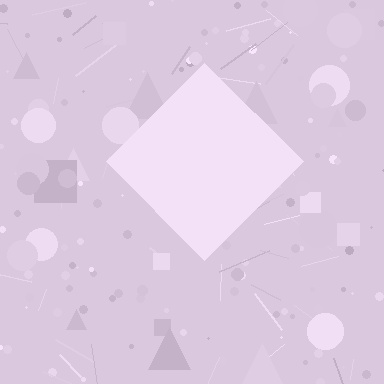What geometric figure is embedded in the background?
A diamond is embedded in the background.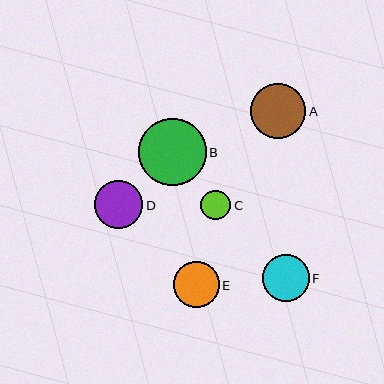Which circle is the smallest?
Circle C is the smallest with a size of approximately 30 pixels.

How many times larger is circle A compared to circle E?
Circle A is approximately 1.2 times the size of circle E.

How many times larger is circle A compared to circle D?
Circle A is approximately 1.1 times the size of circle D.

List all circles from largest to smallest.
From largest to smallest: B, A, D, F, E, C.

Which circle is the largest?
Circle B is the largest with a size of approximately 67 pixels.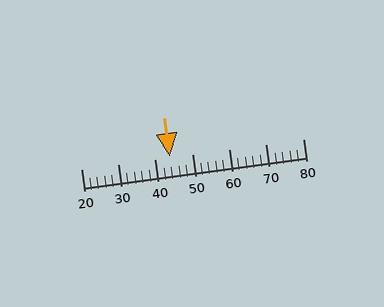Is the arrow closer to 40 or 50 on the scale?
The arrow is closer to 40.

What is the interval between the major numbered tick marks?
The major tick marks are spaced 10 units apart.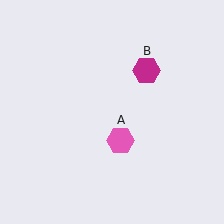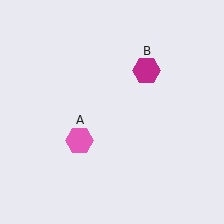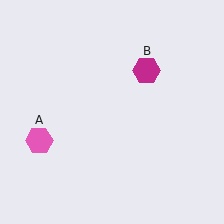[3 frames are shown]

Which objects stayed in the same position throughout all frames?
Magenta hexagon (object B) remained stationary.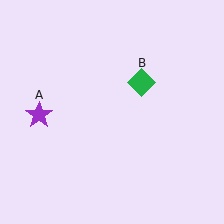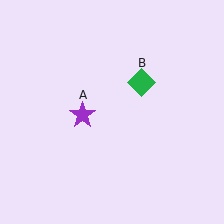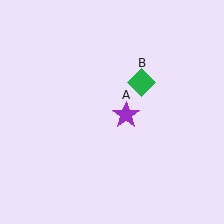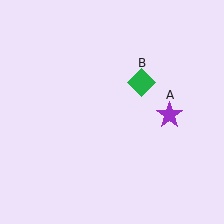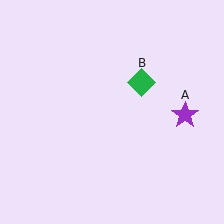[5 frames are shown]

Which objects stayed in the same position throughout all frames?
Green diamond (object B) remained stationary.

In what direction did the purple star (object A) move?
The purple star (object A) moved right.